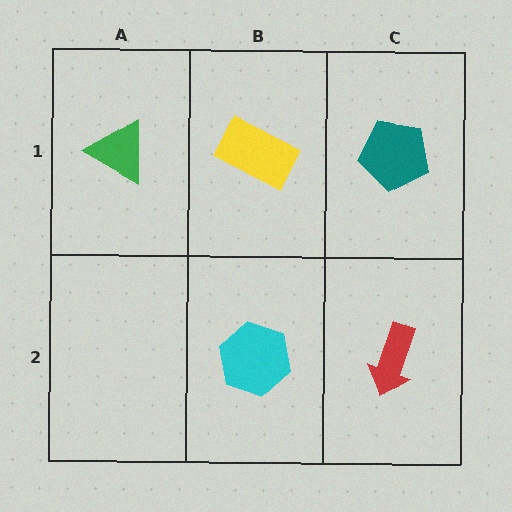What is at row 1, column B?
A yellow rectangle.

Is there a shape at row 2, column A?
No, that cell is empty.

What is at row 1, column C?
A teal pentagon.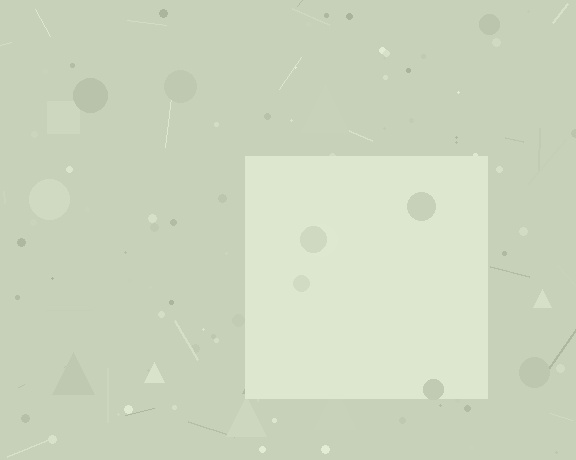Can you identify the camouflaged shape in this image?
The camouflaged shape is a square.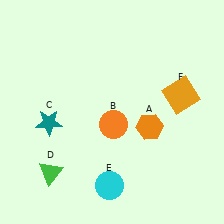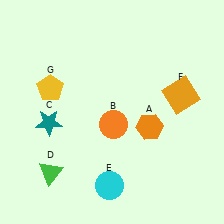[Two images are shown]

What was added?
A yellow pentagon (G) was added in Image 2.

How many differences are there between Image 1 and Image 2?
There is 1 difference between the two images.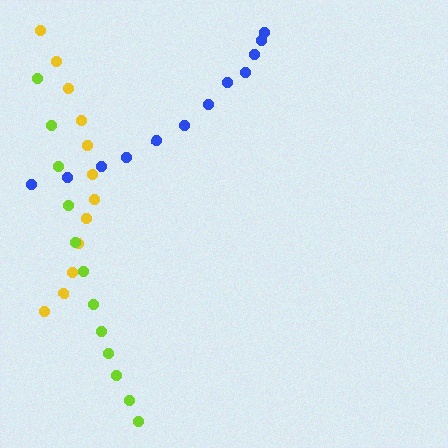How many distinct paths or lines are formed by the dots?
There are 3 distinct paths.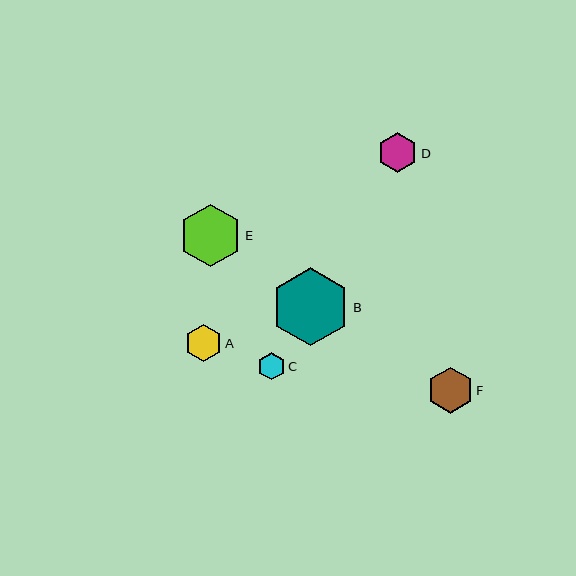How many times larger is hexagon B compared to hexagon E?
Hexagon B is approximately 1.3 times the size of hexagon E.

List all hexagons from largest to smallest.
From largest to smallest: B, E, F, D, A, C.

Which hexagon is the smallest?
Hexagon C is the smallest with a size of approximately 27 pixels.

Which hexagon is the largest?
Hexagon B is the largest with a size of approximately 78 pixels.